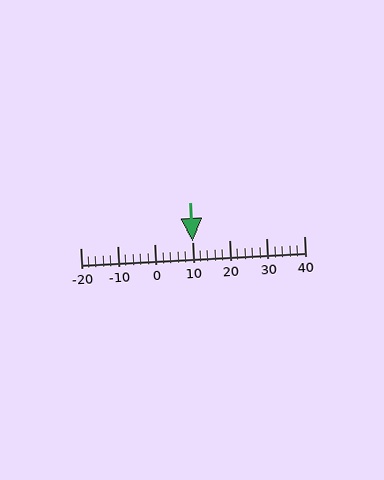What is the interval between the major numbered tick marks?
The major tick marks are spaced 10 units apart.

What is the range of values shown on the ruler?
The ruler shows values from -20 to 40.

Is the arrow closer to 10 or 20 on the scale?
The arrow is closer to 10.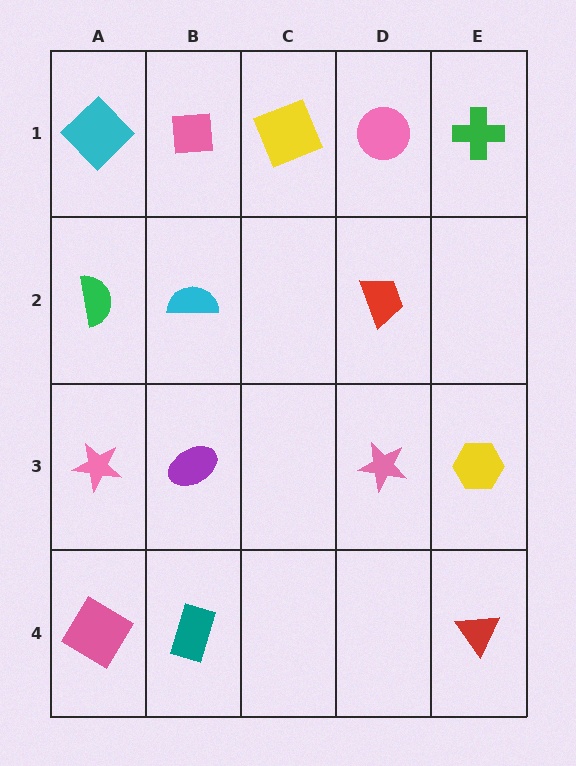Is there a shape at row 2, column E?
No, that cell is empty.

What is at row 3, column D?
A pink star.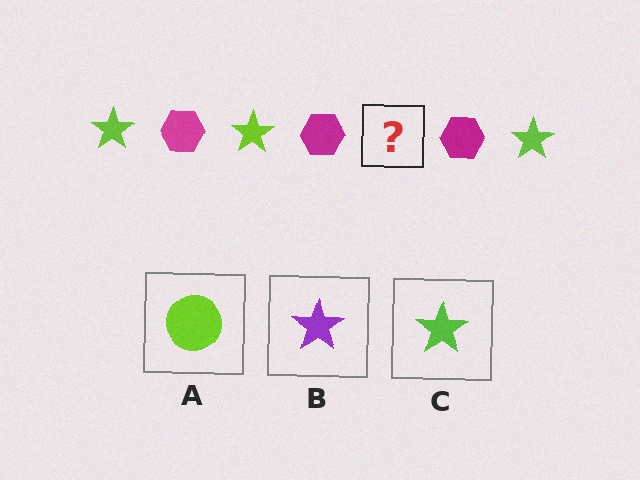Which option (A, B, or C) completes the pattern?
C.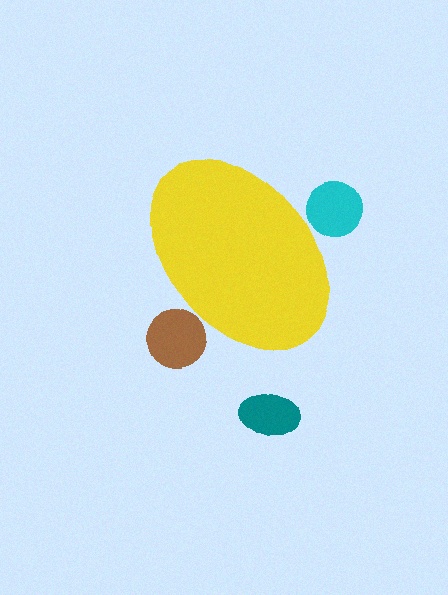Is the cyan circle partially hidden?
Yes, the cyan circle is partially hidden behind the yellow ellipse.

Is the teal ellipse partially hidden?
No, the teal ellipse is fully visible.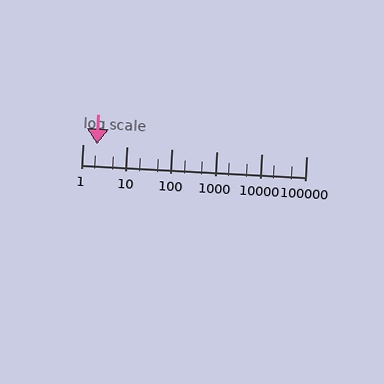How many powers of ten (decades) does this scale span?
The scale spans 5 decades, from 1 to 100000.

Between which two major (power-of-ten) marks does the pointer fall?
The pointer is between 1 and 10.